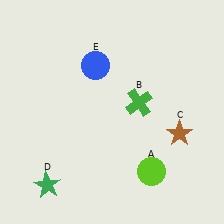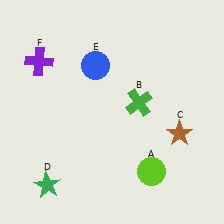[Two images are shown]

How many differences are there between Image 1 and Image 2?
There is 1 difference between the two images.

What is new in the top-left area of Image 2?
A purple cross (F) was added in the top-left area of Image 2.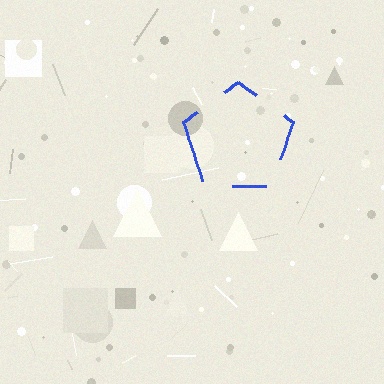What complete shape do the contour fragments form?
The contour fragments form a pentagon.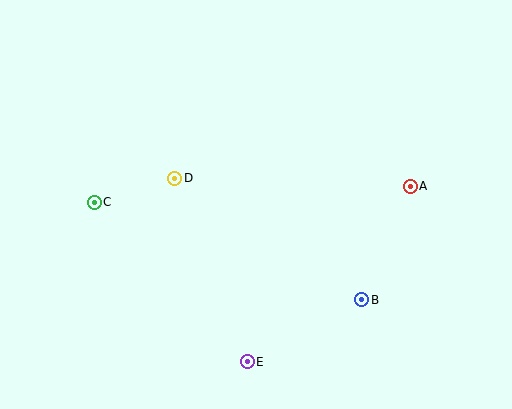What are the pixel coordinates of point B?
Point B is at (362, 300).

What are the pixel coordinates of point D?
Point D is at (175, 178).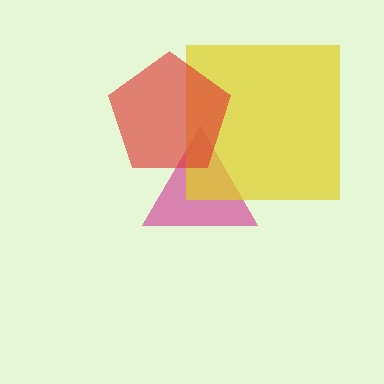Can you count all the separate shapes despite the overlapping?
Yes, there are 3 separate shapes.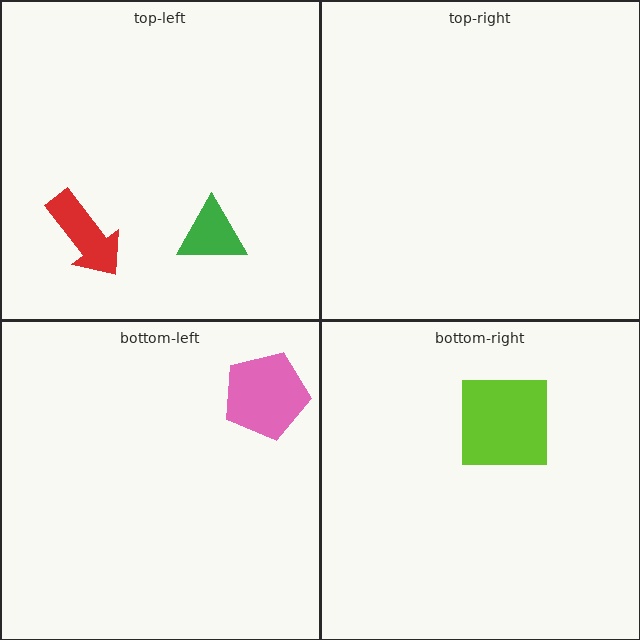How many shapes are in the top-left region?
2.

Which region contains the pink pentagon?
The bottom-left region.